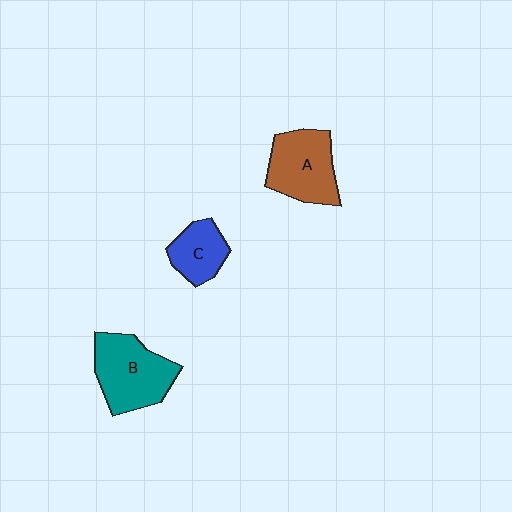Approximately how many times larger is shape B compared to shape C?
Approximately 1.8 times.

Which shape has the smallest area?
Shape C (blue).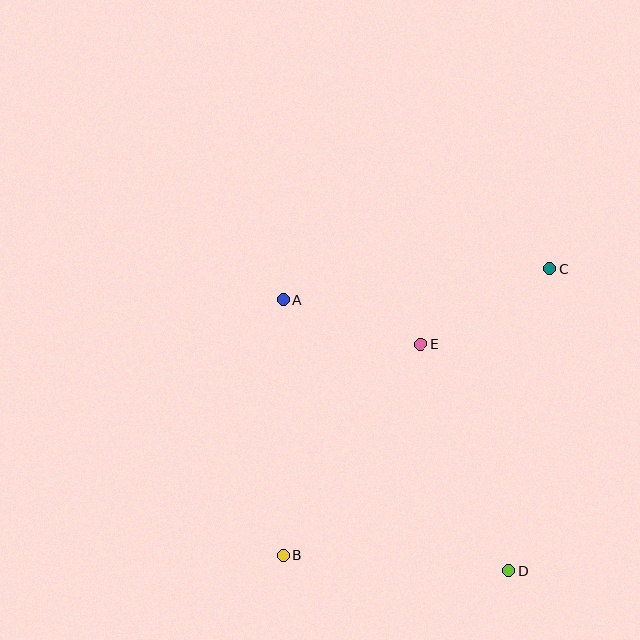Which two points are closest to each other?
Points A and E are closest to each other.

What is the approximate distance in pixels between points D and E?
The distance between D and E is approximately 243 pixels.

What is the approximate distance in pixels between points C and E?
The distance between C and E is approximately 149 pixels.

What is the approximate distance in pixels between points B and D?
The distance between B and D is approximately 226 pixels.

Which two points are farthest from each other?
Points B and C are farthest from each other.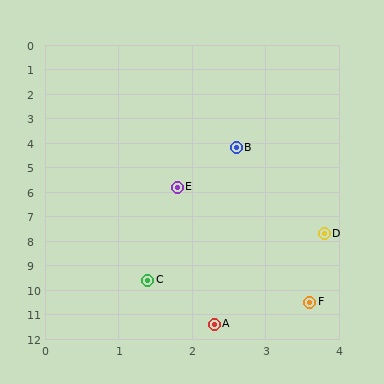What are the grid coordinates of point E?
Point E is at approximately (1.8, 5.8).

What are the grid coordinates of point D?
Point D is at approximately (3.8, 7.7).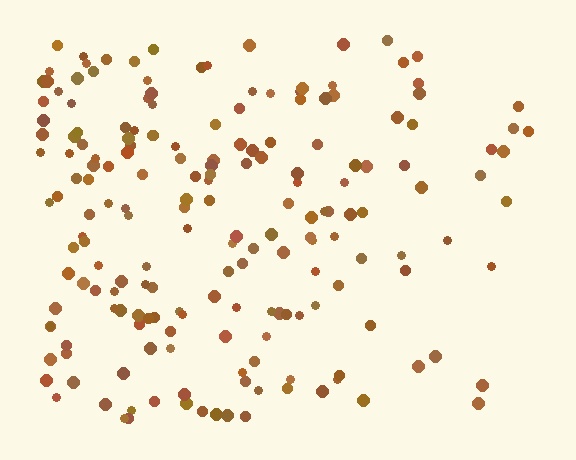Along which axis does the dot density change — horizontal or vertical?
Horizontal.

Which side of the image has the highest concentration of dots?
The left.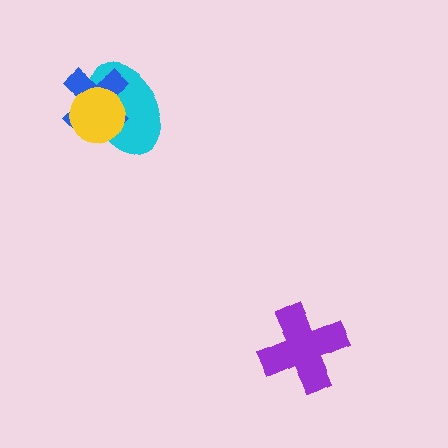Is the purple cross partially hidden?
No, no other shape covers it.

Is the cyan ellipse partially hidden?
Yes, it is partially covered by another shape.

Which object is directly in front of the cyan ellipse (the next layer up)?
The blue cross is directly in front of the cyan ellipse.